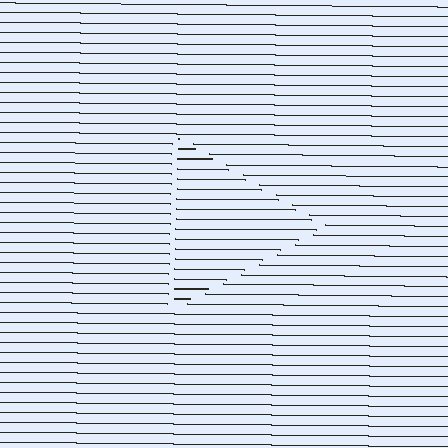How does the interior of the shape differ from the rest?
The interior of the shape contains the same grating, shifted by half a period — the contour is defined by the phase discontinuity where line-ends from the inner and outer gratings abut.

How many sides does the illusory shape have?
3 sides — the line-ends trace a triangle.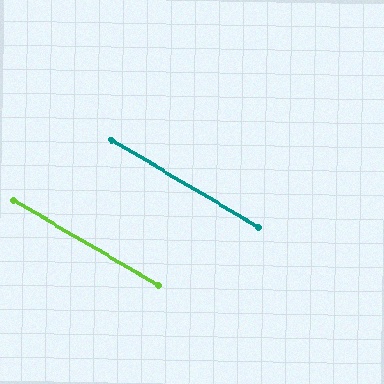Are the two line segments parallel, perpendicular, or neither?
Parallel — their directions differ by only 0.1°.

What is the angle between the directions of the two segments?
Approximately 0 degrees.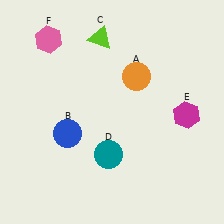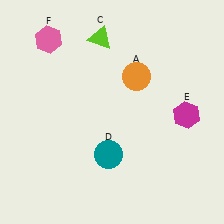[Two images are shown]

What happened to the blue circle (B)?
The blue circle (B) was removed in Image 2. It was in the bottom-left area of Image 1.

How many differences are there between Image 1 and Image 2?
There is 1 difference between the two images.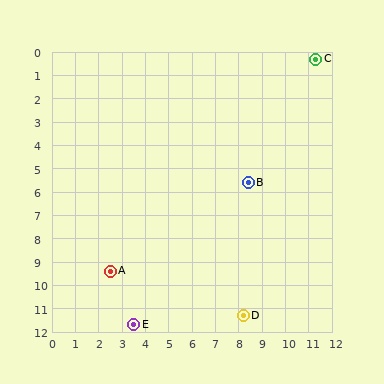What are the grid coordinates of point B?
Point B is at approximately (8.4, 5.6).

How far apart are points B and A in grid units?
Points B and A are about 7.0 grid units apart.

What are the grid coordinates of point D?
Point D is at approximately (8.2, 11.3).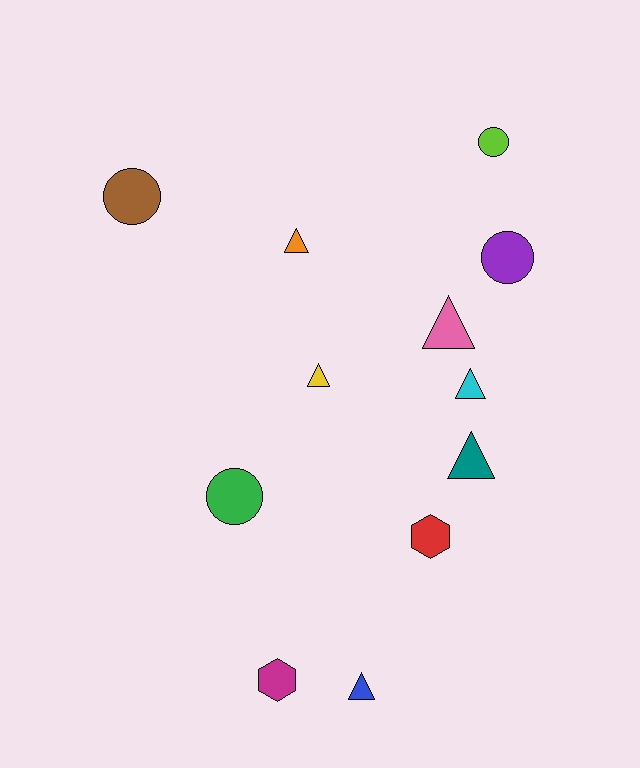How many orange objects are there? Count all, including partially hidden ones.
There is 1 orange object.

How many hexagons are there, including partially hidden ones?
There are 2 hexagons.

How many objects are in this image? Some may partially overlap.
There are 12 objects.